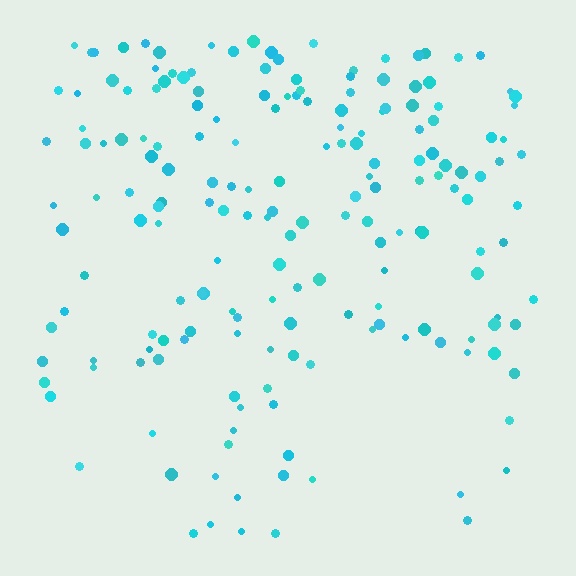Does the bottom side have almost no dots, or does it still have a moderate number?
Still a moderate number, just noticeably fewer than the top.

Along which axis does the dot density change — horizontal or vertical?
Vertical.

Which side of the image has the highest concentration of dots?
The top.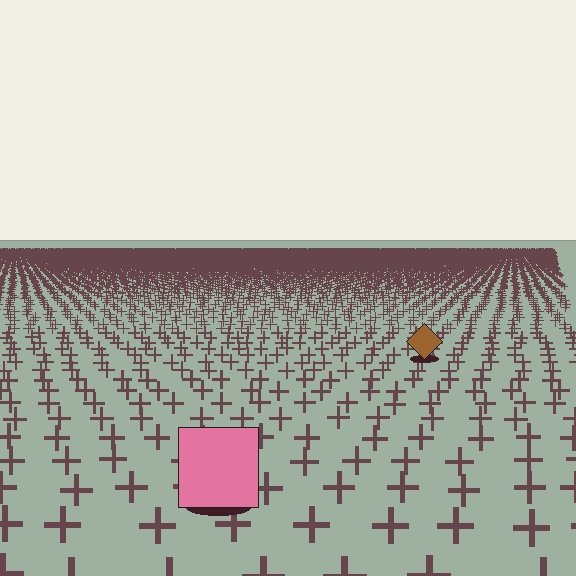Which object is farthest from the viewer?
The brown diamond is farthest from the viewer. It appears smaller and the ground texture around it is denser.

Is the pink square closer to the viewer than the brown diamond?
Yes. The pink square is closer — you can tell from the texture gradient: the ground texture is coarser near it.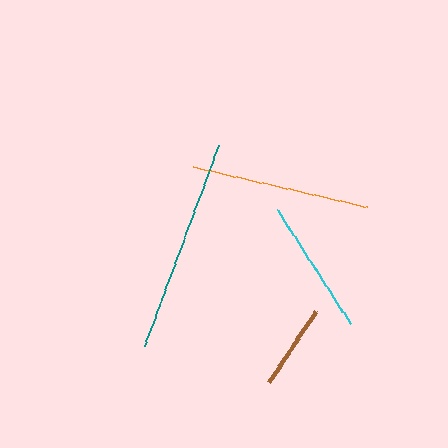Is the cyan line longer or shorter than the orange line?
The orange line is longer than the cyan line.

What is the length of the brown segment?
The brown segment is approximately 86 pixels long.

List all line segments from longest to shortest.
From longest to shortest: teal, orange, cyan, brown.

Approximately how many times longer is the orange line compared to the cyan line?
The orange line is approximately 1.3 times the length of the cyan line.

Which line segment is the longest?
The teal line is the longest at approximately 215 pixels.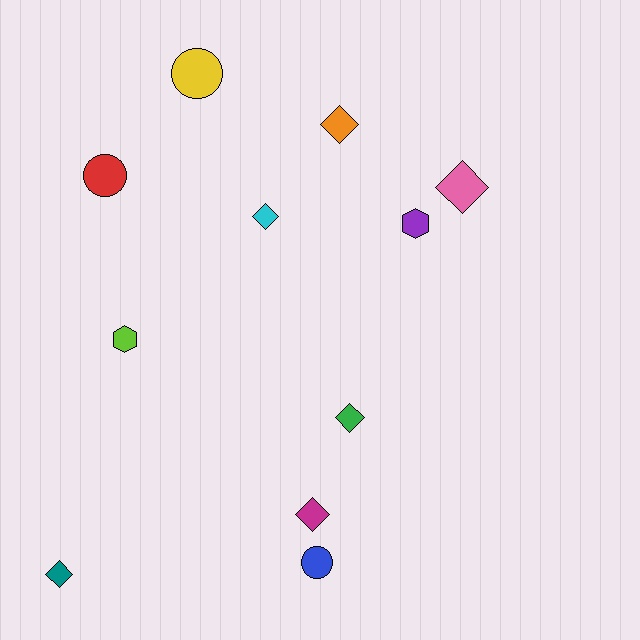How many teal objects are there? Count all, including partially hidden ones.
There is 1 teal object.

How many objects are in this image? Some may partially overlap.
There are 11 objects.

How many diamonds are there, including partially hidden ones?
There are 6 diamonds.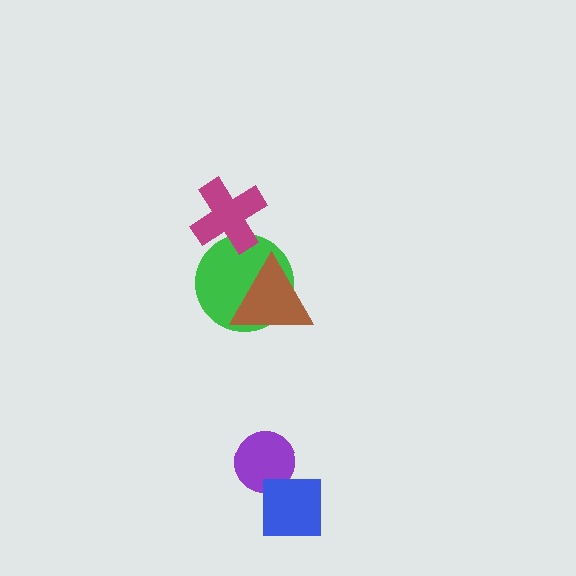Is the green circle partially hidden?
Yes, it is partially covered by another shape.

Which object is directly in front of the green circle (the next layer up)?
The magenta cross is directly in front of the green circle.